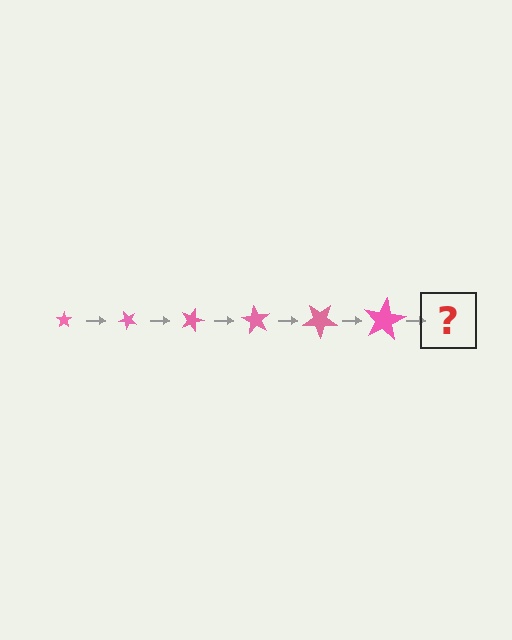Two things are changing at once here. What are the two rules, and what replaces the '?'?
The two rules are that the star grows larger each step and it rotates 45 degrees each step. The '?' should be a star, larger than the previous one and rotated 270 degrees from the start.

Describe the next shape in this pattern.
It should be a star, larger than the previous one and rotated 270 degrees from the start.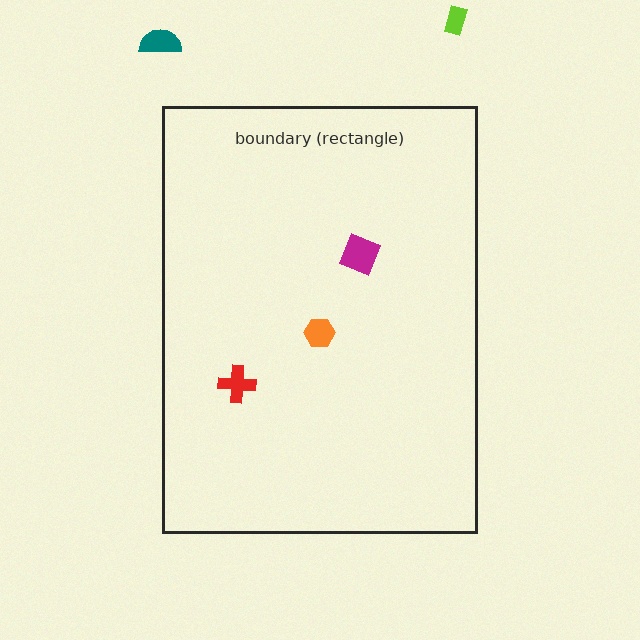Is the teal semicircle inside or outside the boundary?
Outside.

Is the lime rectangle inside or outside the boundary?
Outside.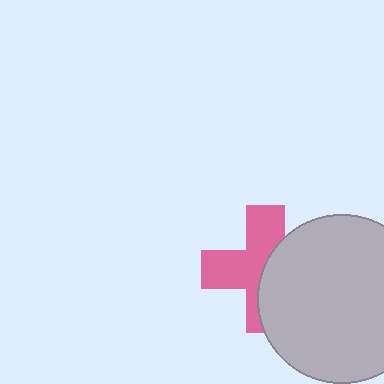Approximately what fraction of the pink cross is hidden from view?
Roughly 45% of the pink cross is hidden behind the light gray circle.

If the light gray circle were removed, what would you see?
You would see the complete pink cross.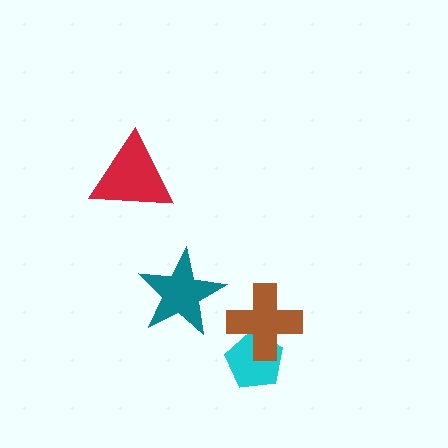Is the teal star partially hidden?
No, no other shape covers it.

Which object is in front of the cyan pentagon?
The brown cross is in front of the cyan pentagon.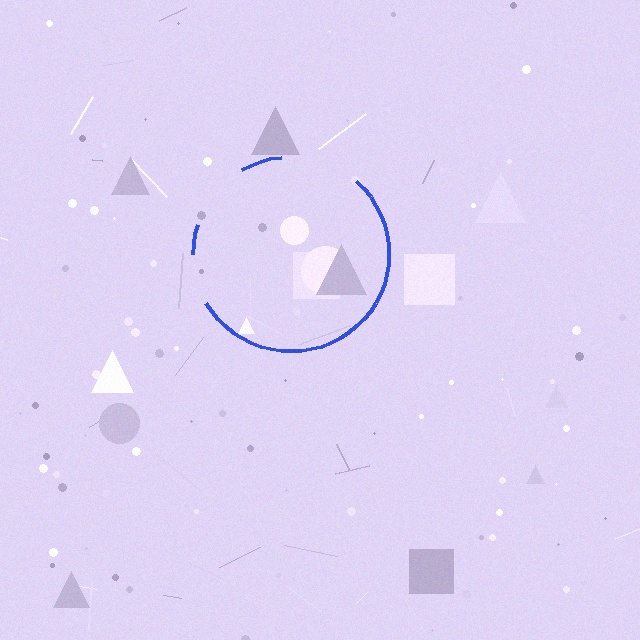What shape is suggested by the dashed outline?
The dashed outline suggests a circle.